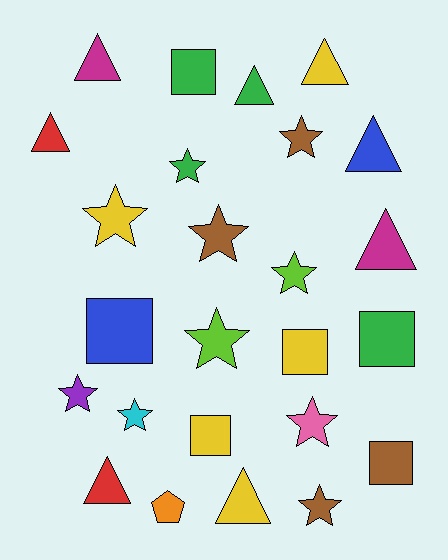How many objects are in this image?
There are 25 objects.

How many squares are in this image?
There are 6 squares.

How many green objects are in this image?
There are 4 green objects.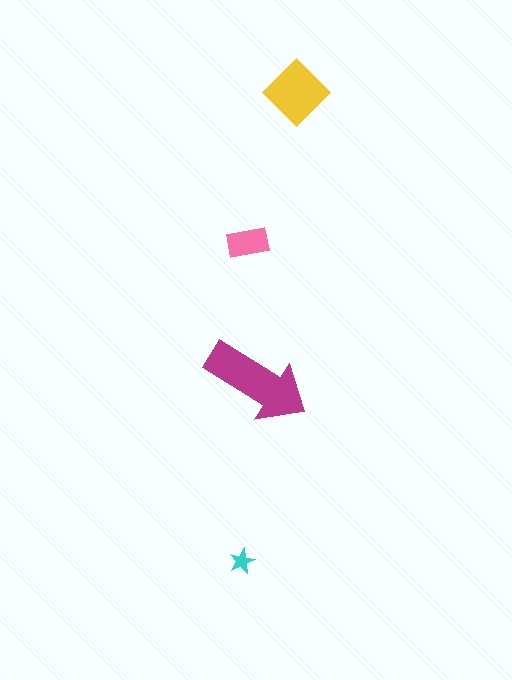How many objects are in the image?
There are 4 objects in the image.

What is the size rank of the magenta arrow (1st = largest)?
1st.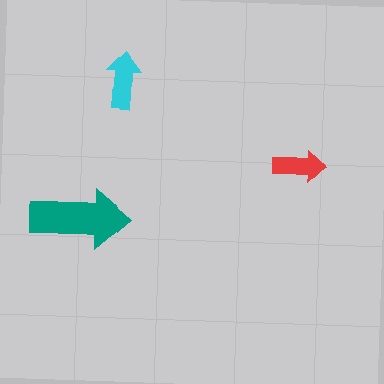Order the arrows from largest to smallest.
the teal one, the cyan one, the red one.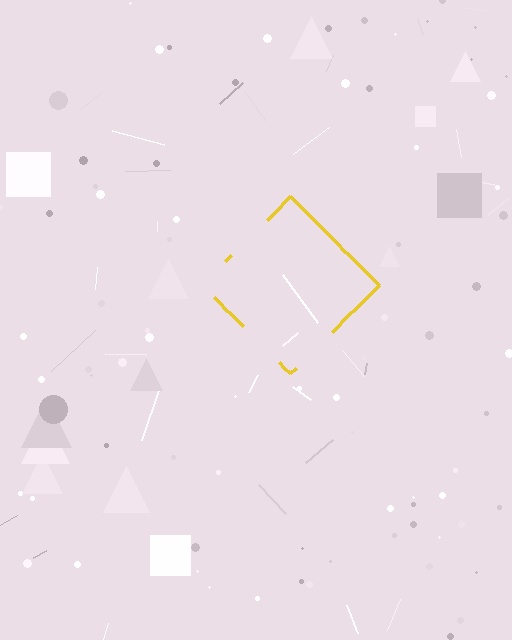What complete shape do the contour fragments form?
The contour fragments form a diamond.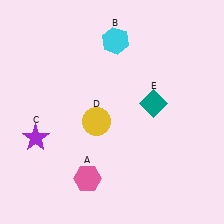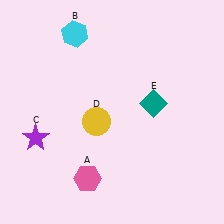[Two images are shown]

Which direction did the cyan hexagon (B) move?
The cyan hexagon (B) moved left.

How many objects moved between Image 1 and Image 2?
1 object moved between the two images.